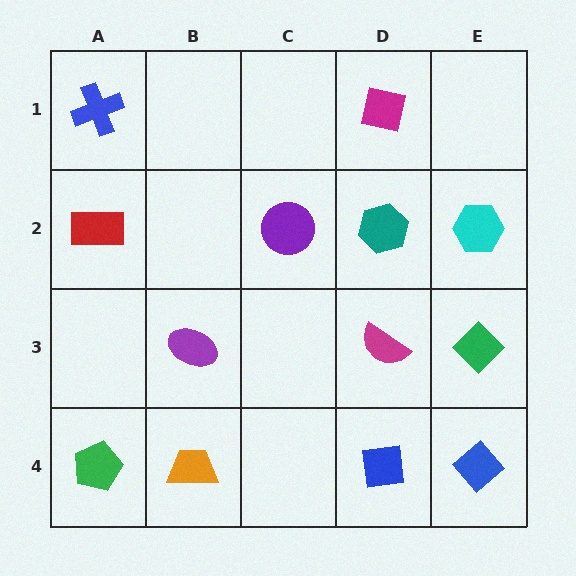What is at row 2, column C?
A purple circle.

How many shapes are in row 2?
4 shapes.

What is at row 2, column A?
A red rectangle.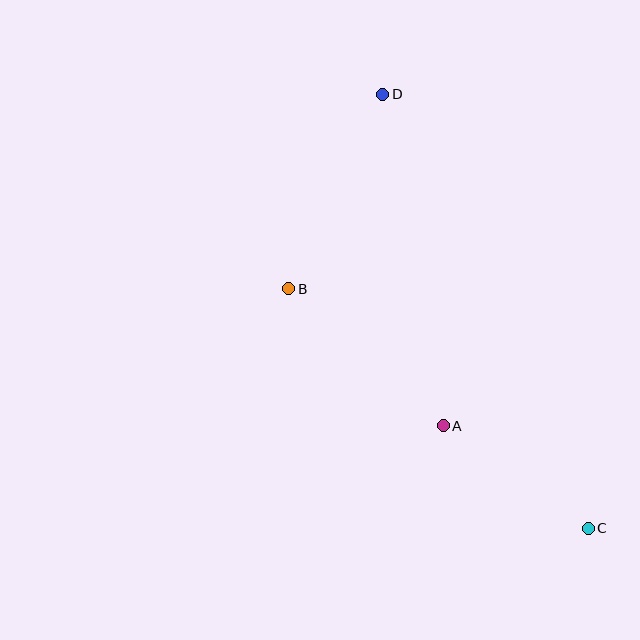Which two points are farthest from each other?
Points C and D are farthest from each other.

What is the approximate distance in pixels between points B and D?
The distance between B and D is approximately 216 pixels.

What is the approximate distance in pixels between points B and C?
The distance between B and C is approximately 384 pixels.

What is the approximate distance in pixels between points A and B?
The distance between A and B is approximately 206 pixels.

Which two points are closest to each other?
Points A and C are closest to each other.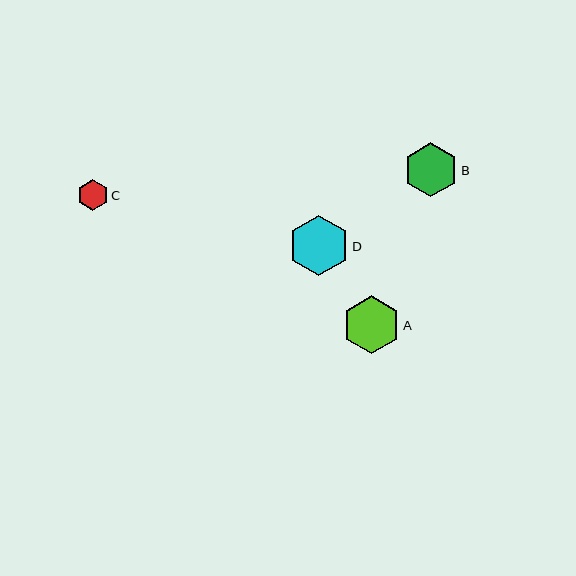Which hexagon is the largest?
Hexagon D is the largest with a size of approximately 61 pixels.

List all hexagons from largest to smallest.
From largest to smallest: D, A, B, C.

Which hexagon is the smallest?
Hexagon C is the smallest with a size of approximately 31 pixels.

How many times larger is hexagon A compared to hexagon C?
Hexagon A is approximately 1.9 times the size of hexagon C.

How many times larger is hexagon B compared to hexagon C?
Hexagon B is approximately 1.8 times the size of hexagon C.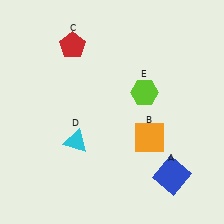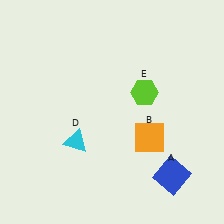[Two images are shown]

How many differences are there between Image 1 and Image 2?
There is 1 difference between the two images.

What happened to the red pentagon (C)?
The red pentagon (C) was removed in Image 2. It was in the top-left area of Image 1.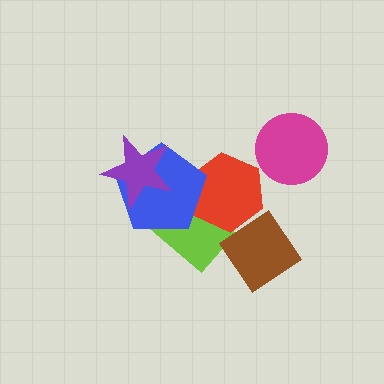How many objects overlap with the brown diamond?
0 objects overlap with the brown diamond.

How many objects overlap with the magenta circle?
0 objects overlap with the magenta circle.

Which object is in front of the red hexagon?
The blue pentagon is in front of the red hexagon.